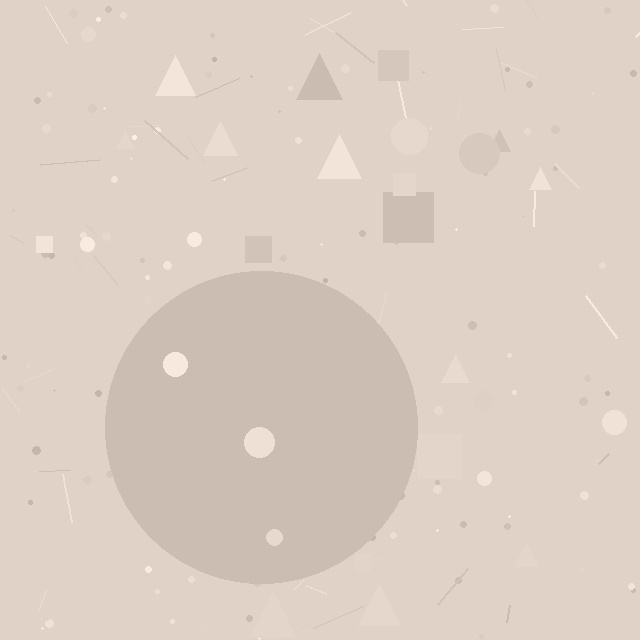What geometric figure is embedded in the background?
A circle is embedded in the background.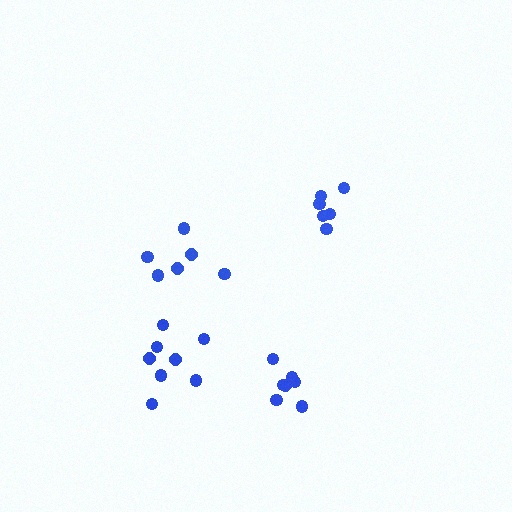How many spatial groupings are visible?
There are 4 spatial groupings.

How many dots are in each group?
Group 1: 7 dots, Group 2: 6 dots, Group 3: 8 dots, Group 4: 6 dots (27 total).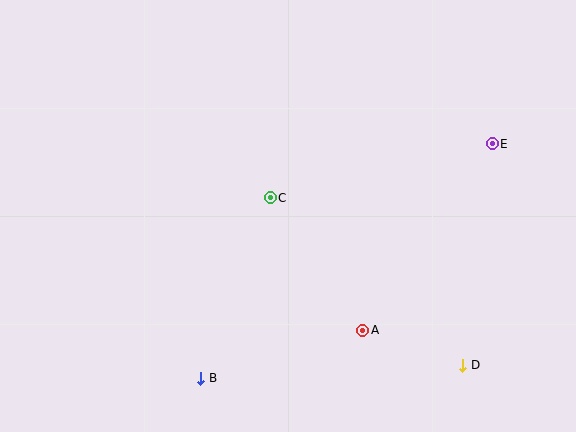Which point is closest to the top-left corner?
Point C is closest to the top-left corner.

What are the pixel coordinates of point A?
Point A is at (363, 330).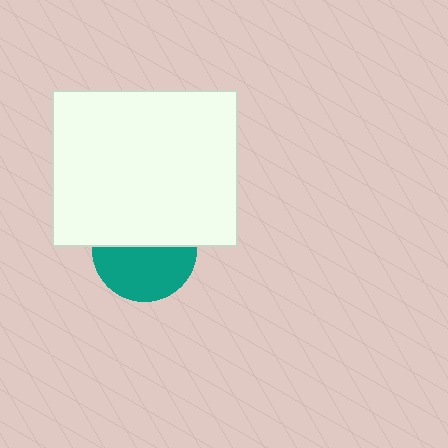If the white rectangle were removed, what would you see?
You would see the complete teal circle.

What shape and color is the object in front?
The object in front is a white rectangle.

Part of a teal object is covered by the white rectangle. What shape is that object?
It is a circle.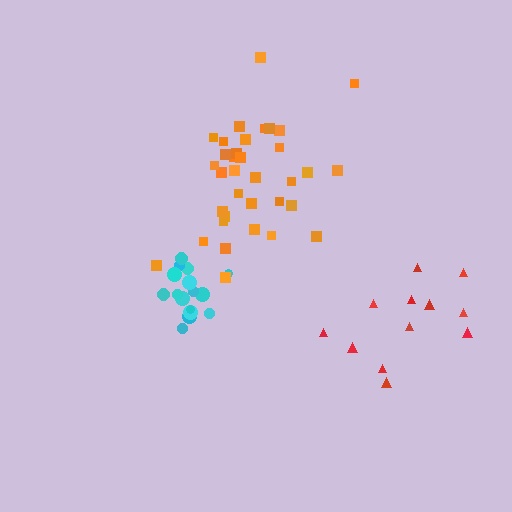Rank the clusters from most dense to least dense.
cyan, orange, red.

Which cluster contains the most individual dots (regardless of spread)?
Orange (35).